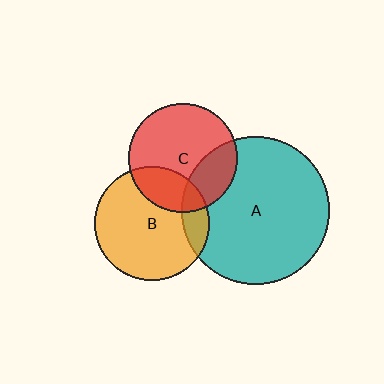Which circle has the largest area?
Circle A (teal).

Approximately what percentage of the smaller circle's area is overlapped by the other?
Approximately 25%.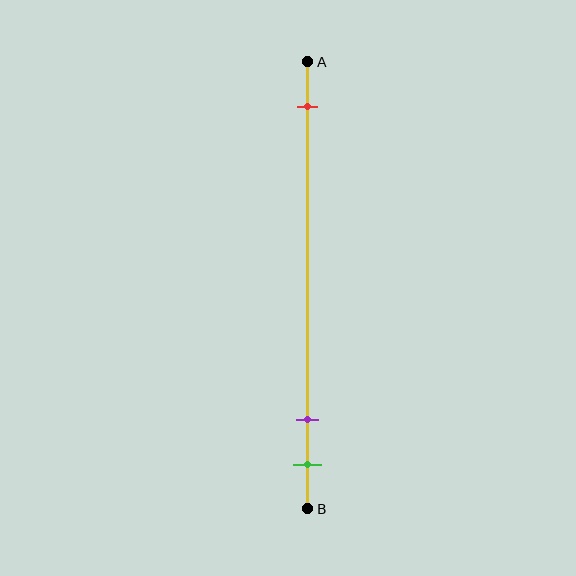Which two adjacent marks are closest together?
The purple and green marks are the closest adjacent pair.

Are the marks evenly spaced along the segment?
No, the marks are not evenly spaced.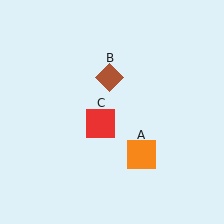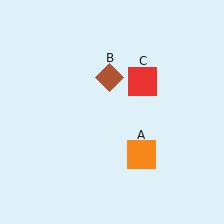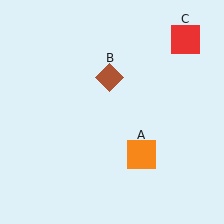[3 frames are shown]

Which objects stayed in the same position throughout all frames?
Orange square (object A) and brown diamond (object B) remained stationary.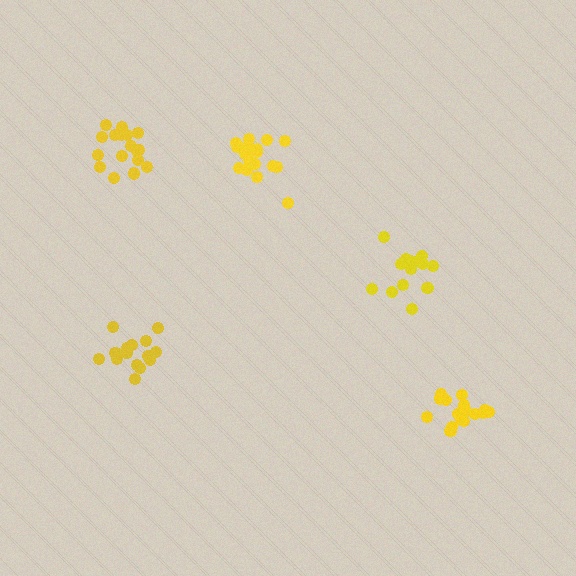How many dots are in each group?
Group 1: 16 dots, Group 2: 16 dots, Group 3: 20 dots, Group 4: 20 dots, Group 5: 17 dots (89 total).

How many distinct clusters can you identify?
There are 5 distinct clusters.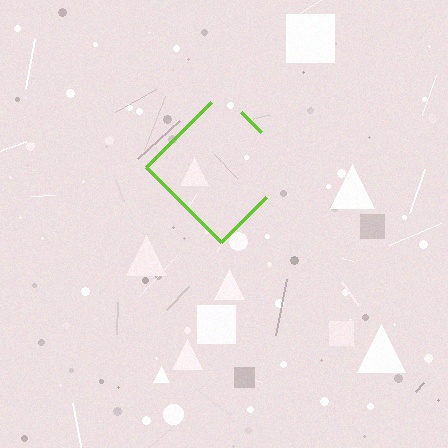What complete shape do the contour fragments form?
The contour fragments form a diamond.